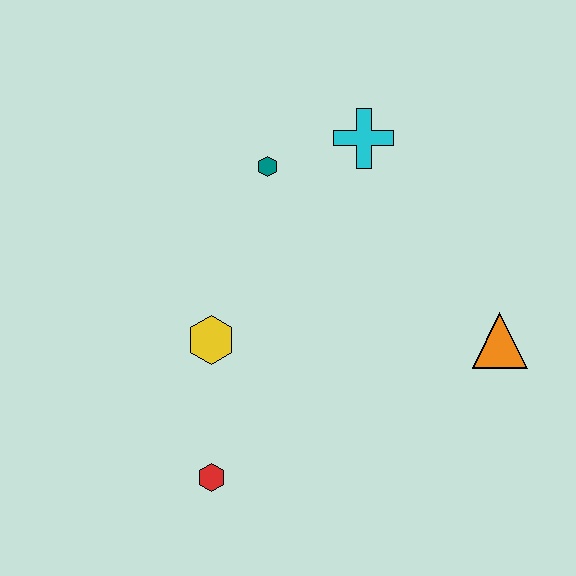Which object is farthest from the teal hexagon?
The red hexagon is farthest from the teal hexagon.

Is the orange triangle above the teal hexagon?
No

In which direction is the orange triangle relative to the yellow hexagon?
The orange triangle is to the right of the yellow hexagon.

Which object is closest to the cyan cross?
The teal hexagon is closest to the cyan cross.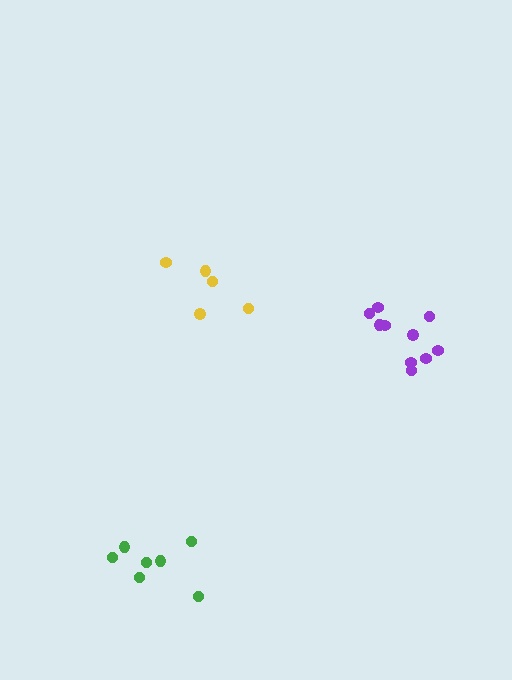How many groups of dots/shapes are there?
There are 3 groups.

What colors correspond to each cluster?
The clusters are colored: yellow, purple, green.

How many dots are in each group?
Group 1: 5 dots, Group 2: 10 dots, Group 3: 7 dots (22 total).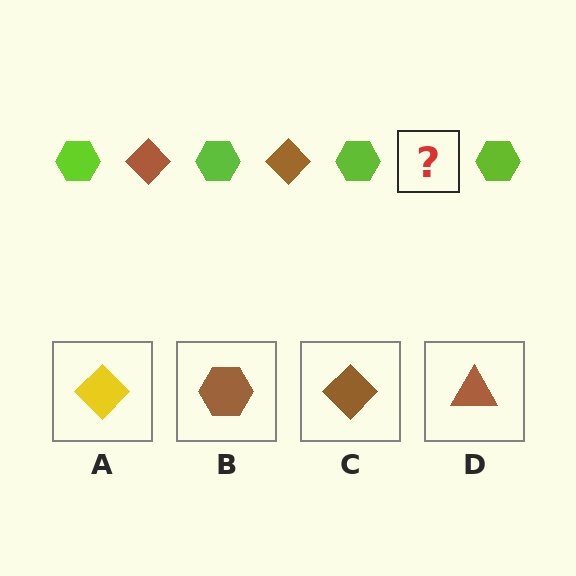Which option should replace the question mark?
Option C.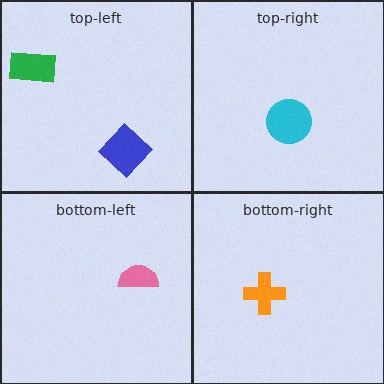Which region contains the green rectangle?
The top-left region.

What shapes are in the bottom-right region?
The orange cross.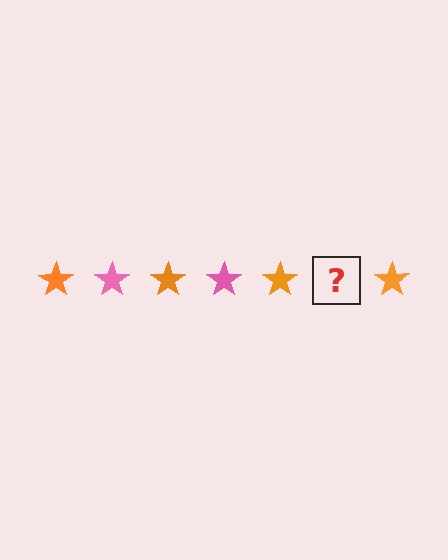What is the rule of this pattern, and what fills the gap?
The rule is that the pattern cycles through orange, pink stars. The gap should be filled with a pink star.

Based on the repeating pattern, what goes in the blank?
The blank should be a pink star.